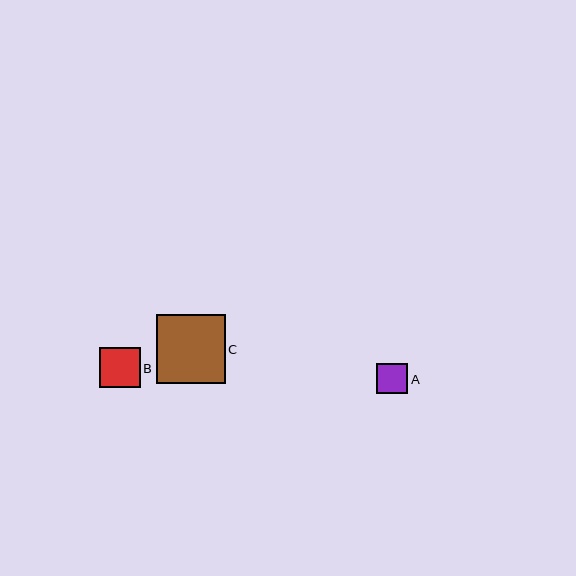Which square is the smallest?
Square A is the smallest with a size of approximately 31 pixels.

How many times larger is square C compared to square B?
Square C is approximately 1.7 times the size of square B.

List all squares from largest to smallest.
From largest to smallest: C, B, A.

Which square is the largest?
Square C is the largest with a size of approximately 69 pixels.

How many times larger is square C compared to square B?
Square C is approximately 1.7 times the size of square B.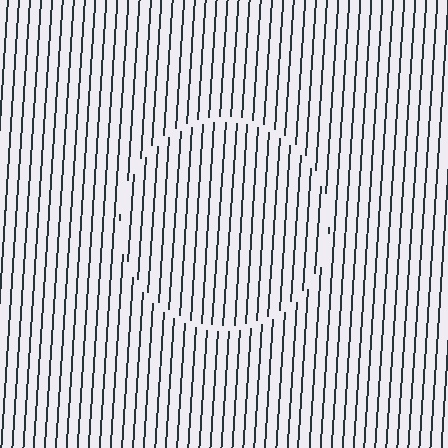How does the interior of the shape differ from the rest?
The interior of the shape contains the same grating, shifted by half a period — the contour is defined by the phase discontinuity where line-ends from the inner and outer gratings abut.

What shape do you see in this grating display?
An illusory circle. The interior of the shape contains the same grating, shifted by half a period — the contour is defined by the phase discontinuity where line-ends from the inner and outer gratings abut.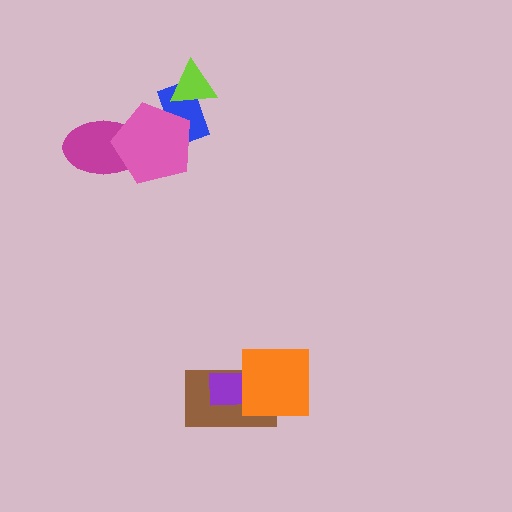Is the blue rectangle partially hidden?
Yes, it is partially covered by another shape.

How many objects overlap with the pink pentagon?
2 objects overlap with the pink pentagon.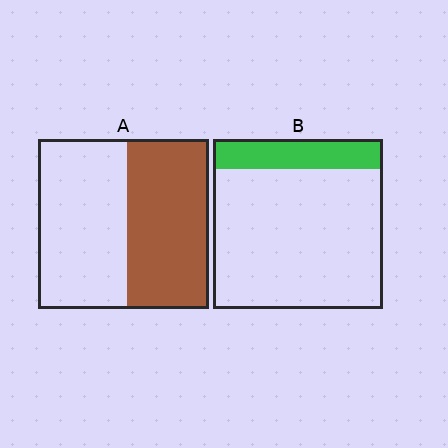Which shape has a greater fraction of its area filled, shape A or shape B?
Shape A.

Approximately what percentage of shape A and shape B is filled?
A is approximately 50% and B is approximately 20%.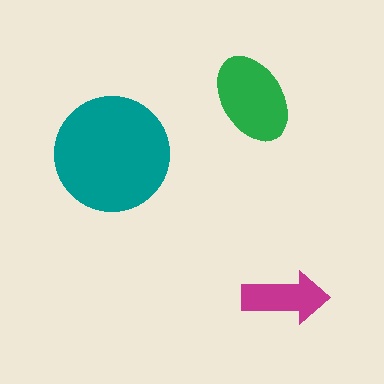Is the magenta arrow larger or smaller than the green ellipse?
Smaller.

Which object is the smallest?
The magenta arrow.